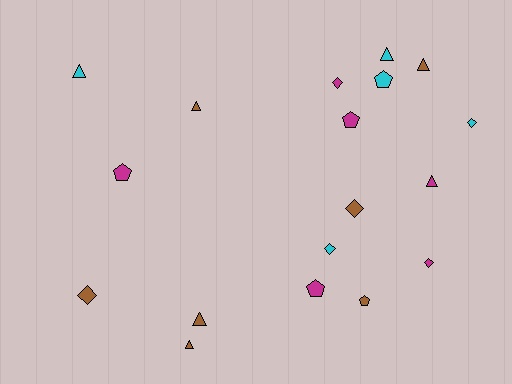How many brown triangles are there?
There are 4 brown triangles.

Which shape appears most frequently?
Triangle, with 7 objects.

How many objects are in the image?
There are 18 objects.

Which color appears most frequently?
Brown, with 7 objects.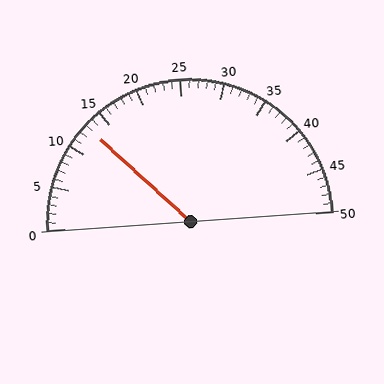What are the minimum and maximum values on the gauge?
The gauge ranges from 0 to 50.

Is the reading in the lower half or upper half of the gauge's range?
The reading is in the lower half of the range (0 to 50).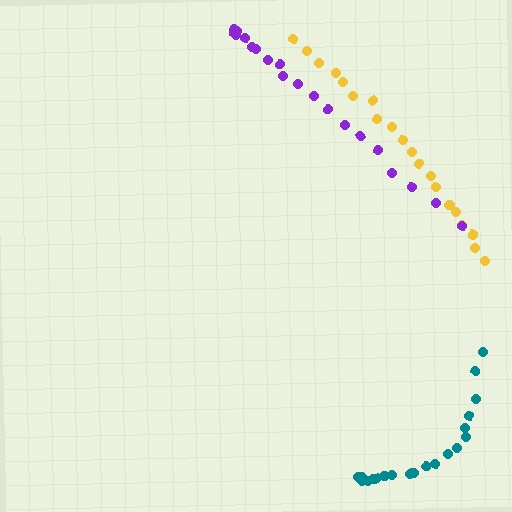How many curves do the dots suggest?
There are 3 distinct paths.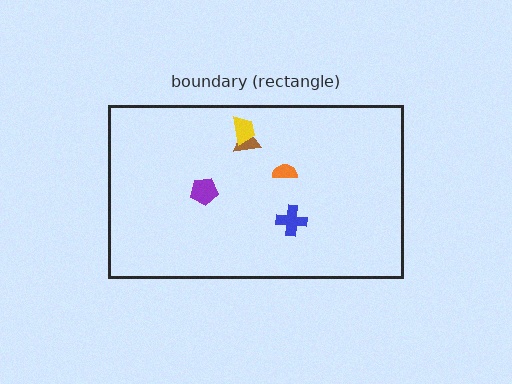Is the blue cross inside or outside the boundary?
Inside.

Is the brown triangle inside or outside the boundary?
Inside.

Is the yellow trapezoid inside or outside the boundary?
Inside.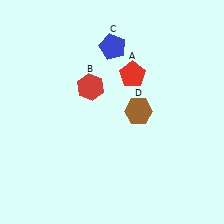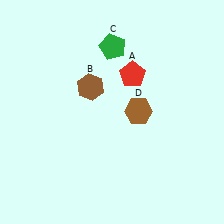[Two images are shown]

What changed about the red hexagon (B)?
In Image 1, B is red. In Image 2, it changed to brown.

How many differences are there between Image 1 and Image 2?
There are 2 differences between the two images.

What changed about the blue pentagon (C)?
In Image 1, C is blue. In Image 2, it changed to green.